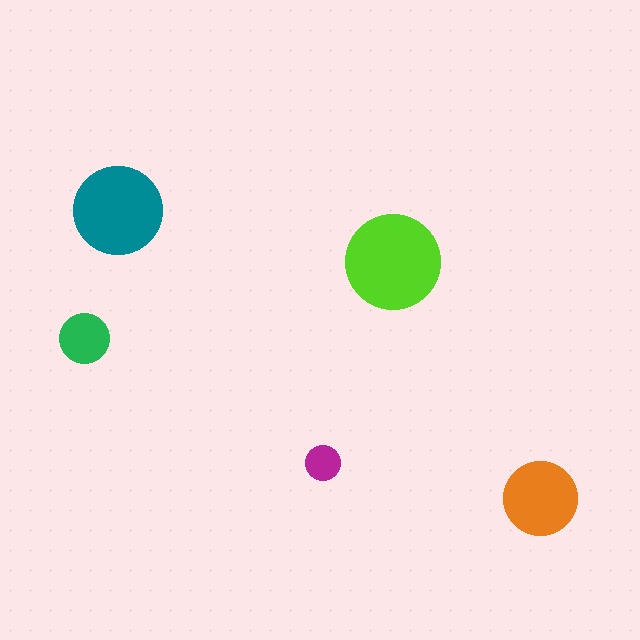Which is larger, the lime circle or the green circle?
The lime one.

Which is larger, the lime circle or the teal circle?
The lime one.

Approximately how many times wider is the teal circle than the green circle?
About 2 times wider.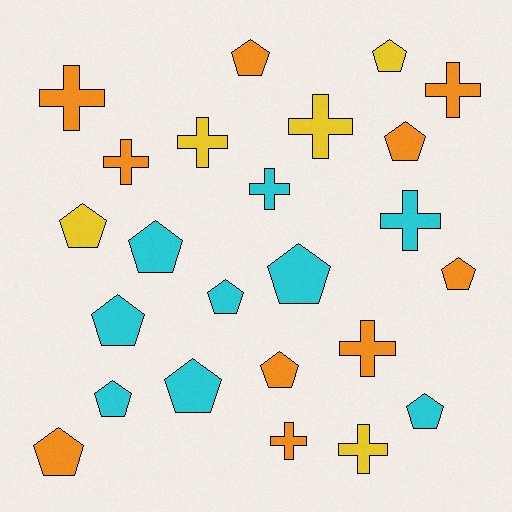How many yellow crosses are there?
There are 3 yellow crosses.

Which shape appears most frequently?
Pentagon, with 14 objects.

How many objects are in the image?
There are 24 objects.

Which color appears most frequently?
Orange, with 10 objects.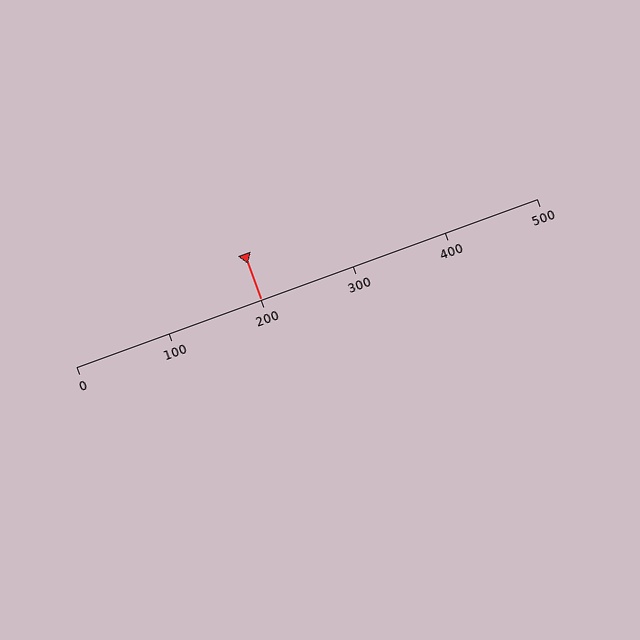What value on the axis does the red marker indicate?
The marker indicates approximately 200.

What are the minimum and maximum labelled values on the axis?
The axis runs from 0 to 500.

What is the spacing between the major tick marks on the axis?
The major ticks are spaced 100 apart.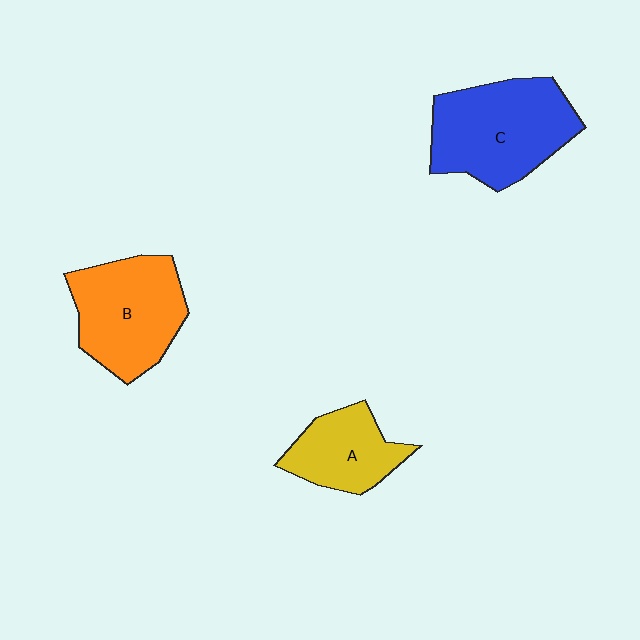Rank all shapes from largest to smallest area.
From largest to smallest: C (blue), B (orange), A (yellow).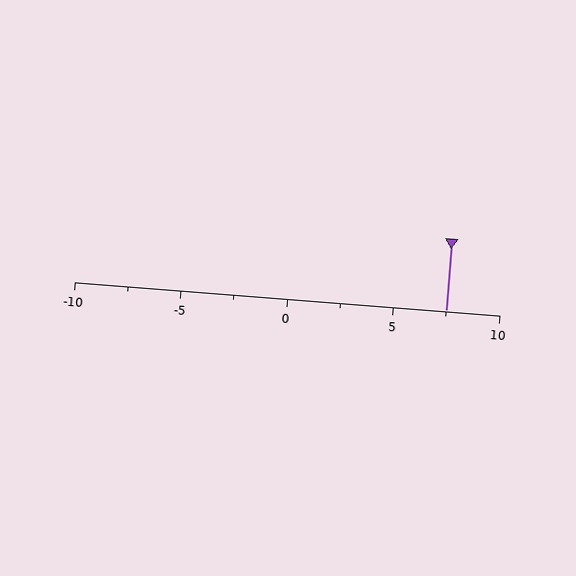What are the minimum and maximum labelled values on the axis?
The axis runs from -10 to 10.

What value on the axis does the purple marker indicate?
The marker indicates approximately 7.5.